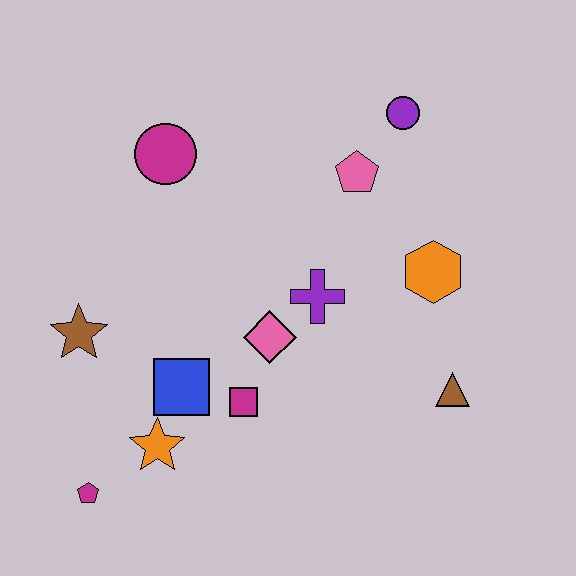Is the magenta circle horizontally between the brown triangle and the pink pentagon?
No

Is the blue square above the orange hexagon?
No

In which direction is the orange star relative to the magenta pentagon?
The orange star is to the right of the magenta pentagon.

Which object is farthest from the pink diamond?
The purple circle is farthest from the pink diamond.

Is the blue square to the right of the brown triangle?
No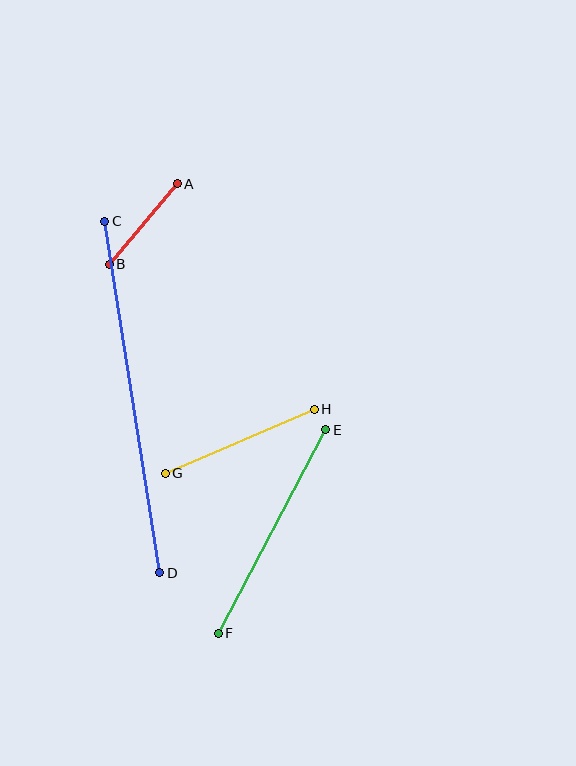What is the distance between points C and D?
The distance is approximately 356 pixels.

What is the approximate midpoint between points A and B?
The midpoint is at approximately (143, 224) pixels.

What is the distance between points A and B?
The distance is approximately 105 pixels.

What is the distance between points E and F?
The distance is approximately 230 pixels.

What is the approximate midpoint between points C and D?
The midpoint is at approximately (132, 397) pixels.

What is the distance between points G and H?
The distance is approximately 162 pixels.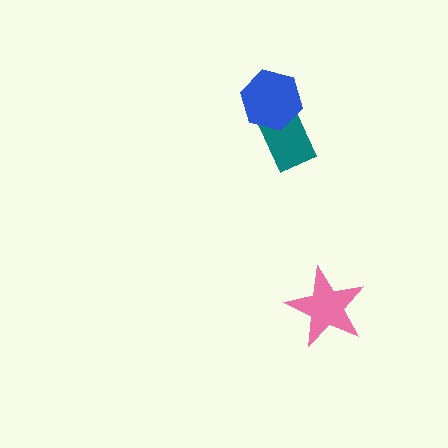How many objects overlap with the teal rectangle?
1 object overlaps with the teal rectangle.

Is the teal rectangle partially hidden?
Yes, it is partially covered by another shape.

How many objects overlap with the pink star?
0 objects overlap with the pink star.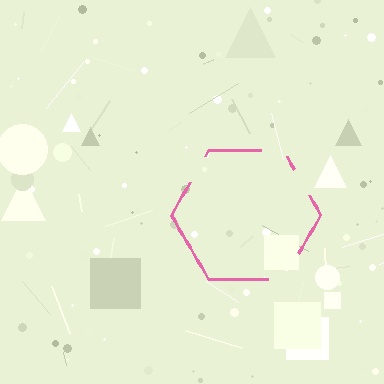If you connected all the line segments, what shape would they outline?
They would outline a hexagon.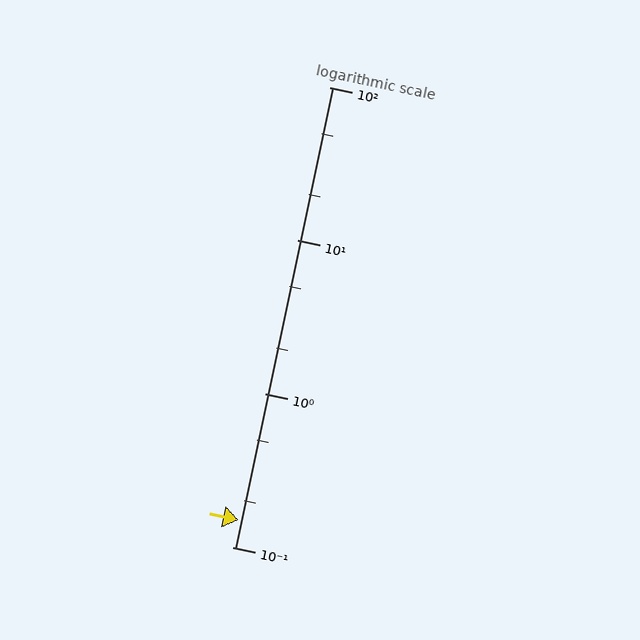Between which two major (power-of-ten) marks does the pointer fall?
The pointer is between 0.1 and 1.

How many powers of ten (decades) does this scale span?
The scale spans 3 decades, from 0.1 to 100.